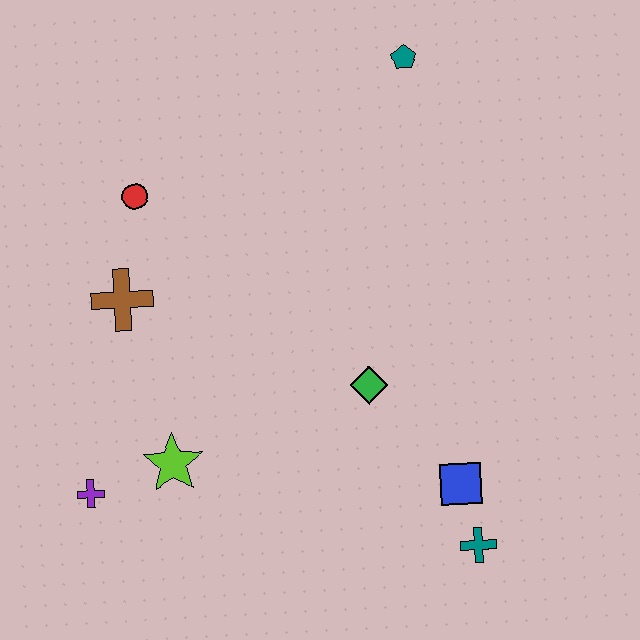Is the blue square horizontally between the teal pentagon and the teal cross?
Yes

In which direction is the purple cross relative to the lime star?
The purple cross is to the left of the lime star.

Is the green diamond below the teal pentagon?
Yes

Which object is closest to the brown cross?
The red circle is closest to the brown cross.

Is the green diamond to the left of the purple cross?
No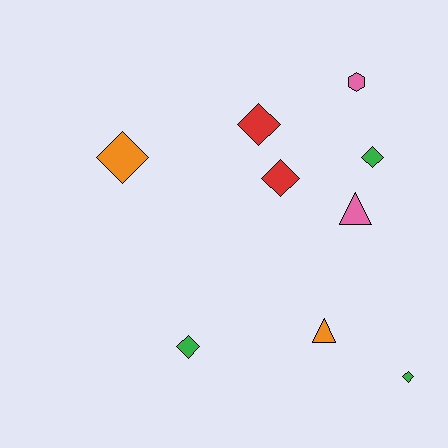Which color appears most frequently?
Green, with 3 objects.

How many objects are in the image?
There are 9 objects.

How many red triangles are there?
There are no red triangles.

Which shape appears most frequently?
Diamond, with 6 objects.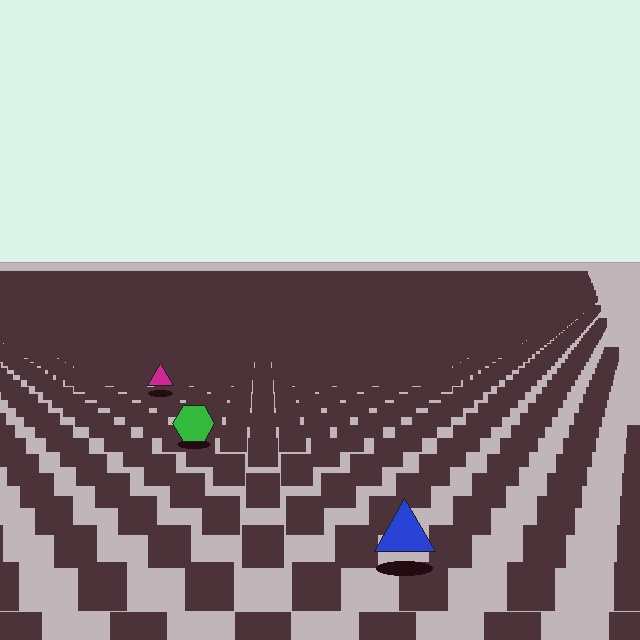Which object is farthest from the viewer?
The magenta triangle is farthest from the viewer. It appears smaller and the ground texture around it is denser.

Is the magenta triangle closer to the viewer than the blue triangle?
No. The blue triangle is closer — you can tell from the texture gradient: the ground texture is coarser near it.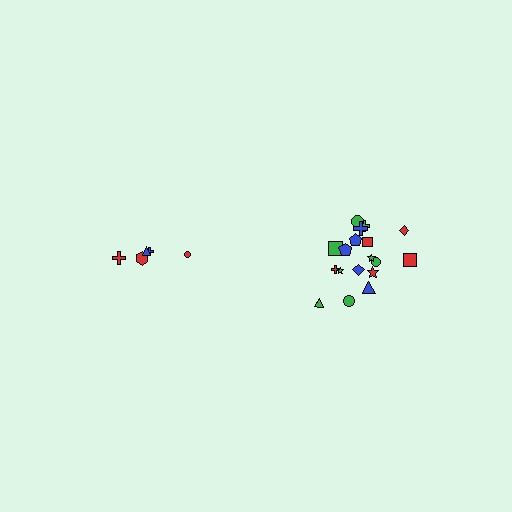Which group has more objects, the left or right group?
The right group.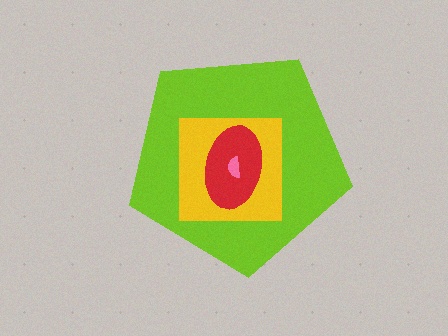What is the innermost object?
The pink semicircle.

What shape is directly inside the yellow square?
The red ellipse.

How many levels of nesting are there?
4.